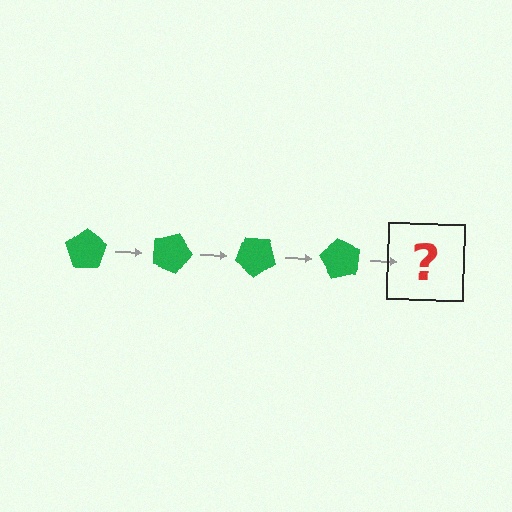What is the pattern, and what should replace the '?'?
The pattern is that the pentagon rotates 20 degrees each step. The '?' should be a green pentagon rotated 80 degrees.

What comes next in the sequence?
The next element should be a green pentagon rotated 80 degrees.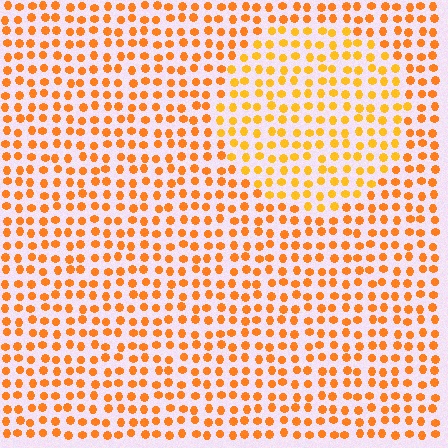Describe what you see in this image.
The image is filled with small orange elements in a uniform arrangement. A circle-shaped region is visible where the elements are tinted to a slightly different hue, forming a subtle color boundary.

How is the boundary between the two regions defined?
The boundary is defined purely by a slight shift in hue (about 17 degrees). Spacing, size, and orientation are identical on both sides.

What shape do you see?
I see a circle.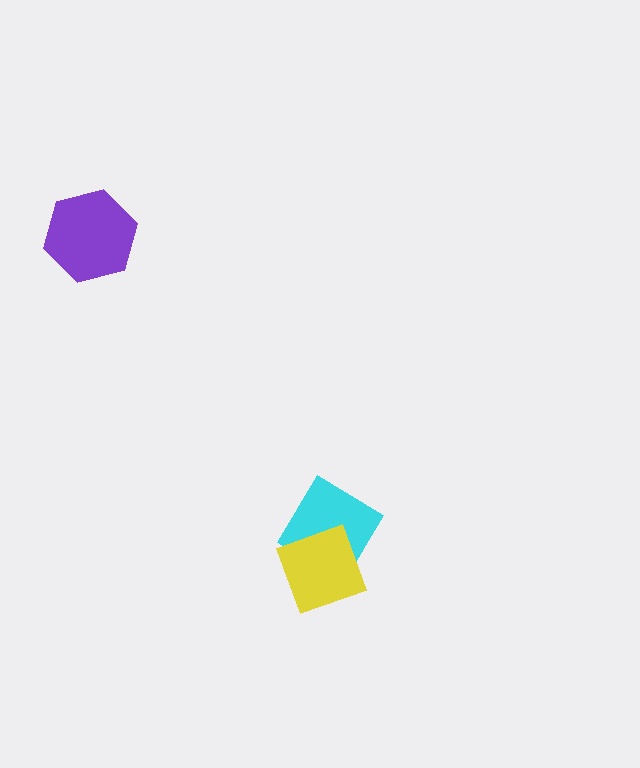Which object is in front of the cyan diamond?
The yellow diamond is in front of the cyan diamond.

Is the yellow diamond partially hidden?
No, no other shape covers it.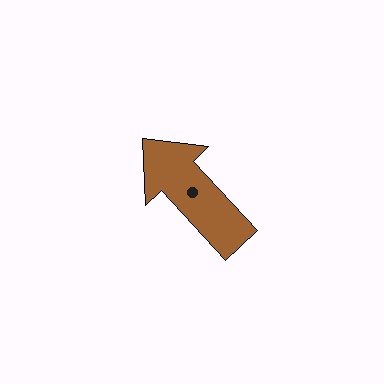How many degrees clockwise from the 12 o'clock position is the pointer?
Approximately 317 degrees.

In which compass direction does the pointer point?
Northwest.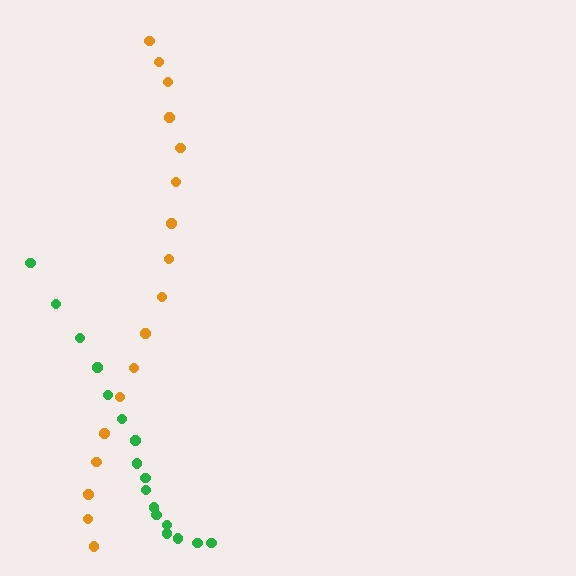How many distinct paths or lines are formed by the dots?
There are 2 distinct paths.